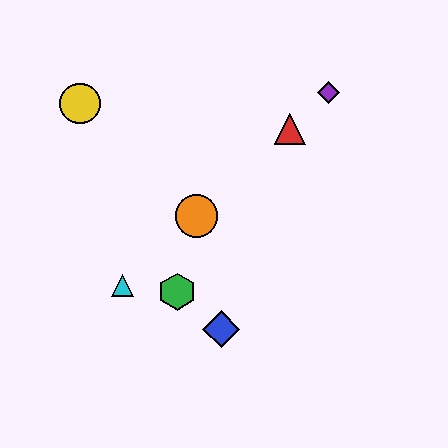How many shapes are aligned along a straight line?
4 shapes (the red triangle, the purple diamond, the orange circle, the cyan triangle) are aligned along a straight line.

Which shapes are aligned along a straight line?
The red triangle, the purple diamond, the orange circle, the cyan triangle are aligned along a straight line.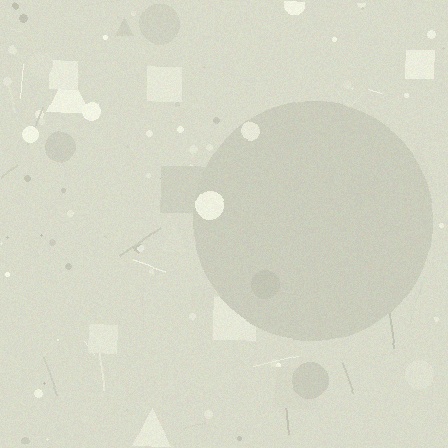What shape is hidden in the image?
A circle is hidden in the image.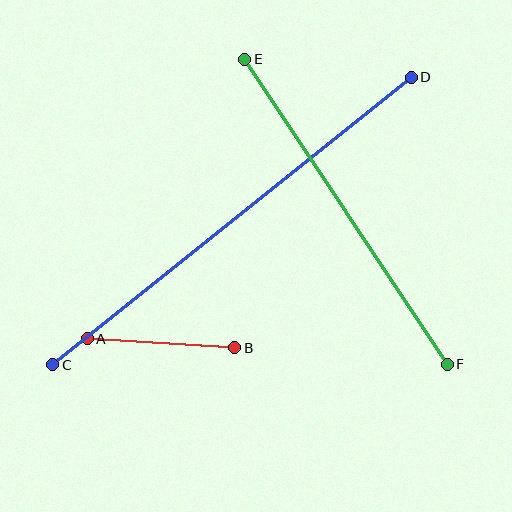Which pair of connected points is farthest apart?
Points C and D are farthest apart.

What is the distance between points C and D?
The distance is approximately 460 pixels.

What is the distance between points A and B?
The distance is approximately 148 pixels.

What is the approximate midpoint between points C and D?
The midpoint is at approximately (232, 221) pixels.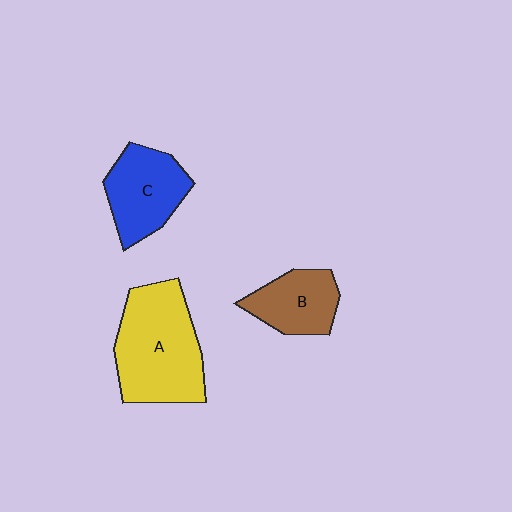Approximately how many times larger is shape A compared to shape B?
Approximately 1.9 times.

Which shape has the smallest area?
Shape B (brown).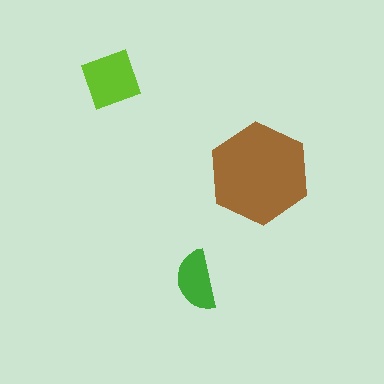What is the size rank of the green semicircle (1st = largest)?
3rd.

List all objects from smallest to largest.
The green semicircle, the lime square, the brown hexagon.